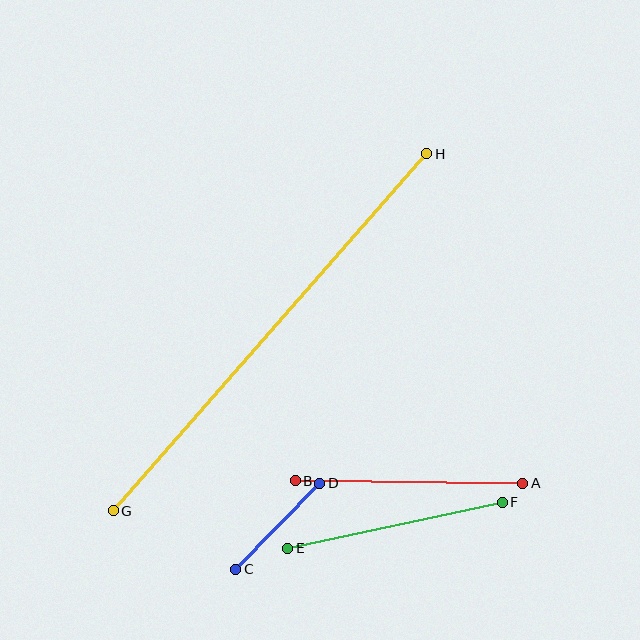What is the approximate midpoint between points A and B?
The midpoint is at approximately (409, 482) pixels.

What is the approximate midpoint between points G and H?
The midpoint is at approximately (270, 332) pixels.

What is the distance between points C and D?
The distance is approximately 120 pixels.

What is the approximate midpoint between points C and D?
The midpoint is at approximately (278, 526) pixels.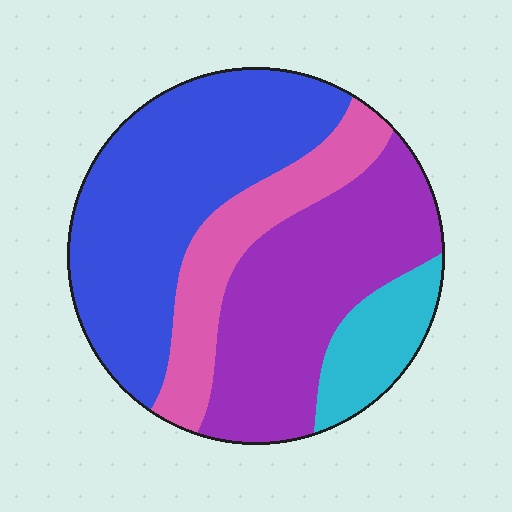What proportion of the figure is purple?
Purple takes up between a sixth and a third of the figure.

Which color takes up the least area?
Cyan, at roughly 10%.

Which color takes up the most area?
Blue, at roughly 40%.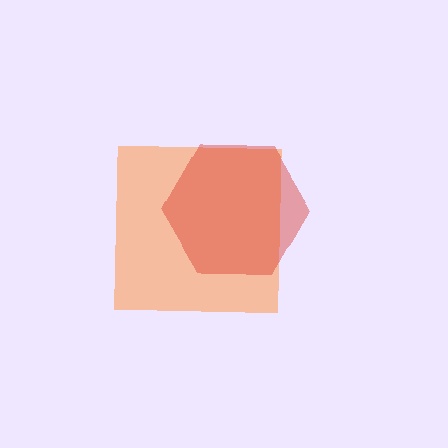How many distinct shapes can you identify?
There are 2 distinct shapes: an orange square, a red hexagon.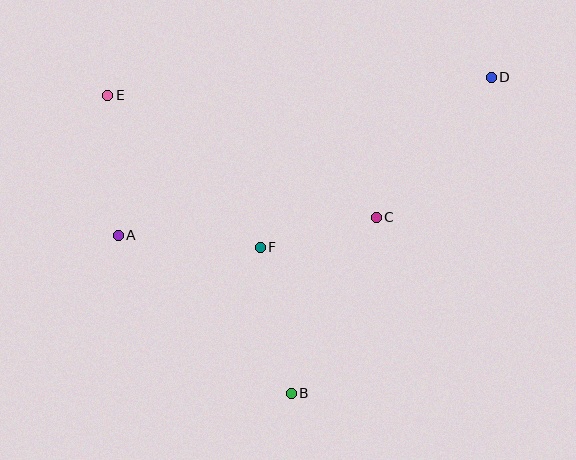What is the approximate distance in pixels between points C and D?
The distance between C and D is approximately 181 pixels.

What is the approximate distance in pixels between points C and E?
The distance between C and E is approximately 295 pixels.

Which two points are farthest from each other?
Points A and D are farthest from each other.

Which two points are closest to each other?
Points C and F are closest to each other.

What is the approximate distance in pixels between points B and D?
The distance between B and D is approximately 374 pixels.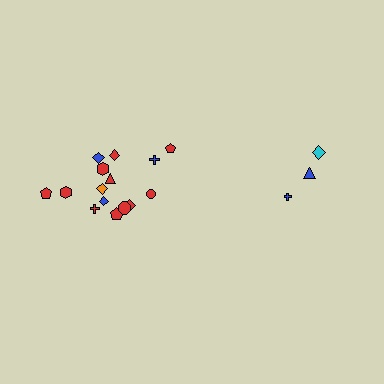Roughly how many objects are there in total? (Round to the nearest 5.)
Roughly 20 objects in total.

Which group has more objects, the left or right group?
The left group.